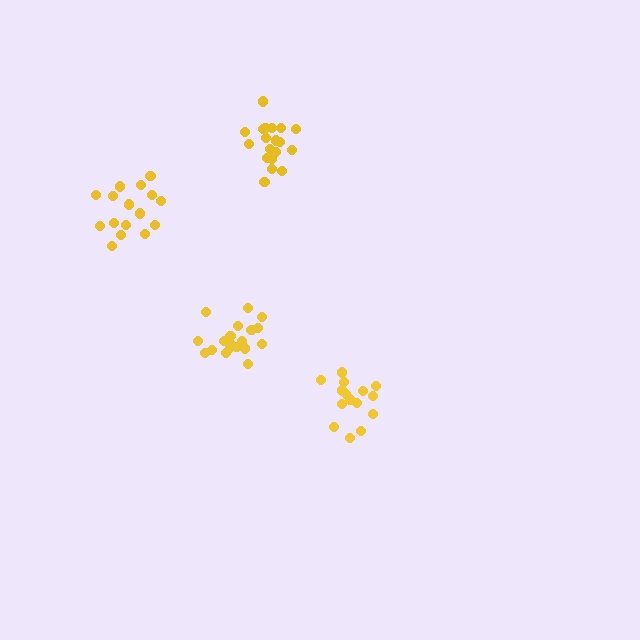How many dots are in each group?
Group 1: 16 dots, Group 2: 19 dots, Group 3: 15 dots, Group 4: 19 dots (69 total).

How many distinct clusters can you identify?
There are 4 distinct clusters.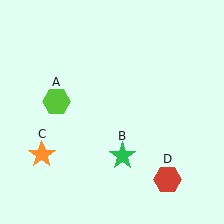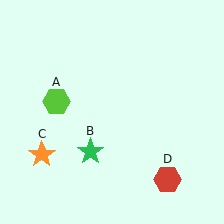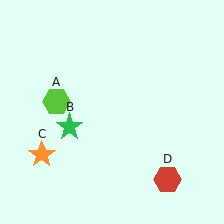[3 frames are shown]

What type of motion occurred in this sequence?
The green star (object B) rotated clockwise around the center of the scene.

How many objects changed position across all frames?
1 object changed position: green star (object B).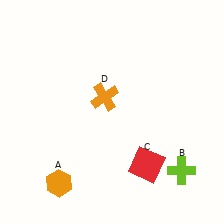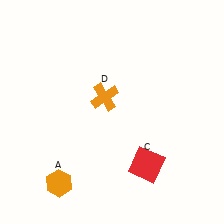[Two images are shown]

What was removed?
The lime cross (B) was removed in Image 2.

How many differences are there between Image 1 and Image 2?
There is 1 difference between the two images.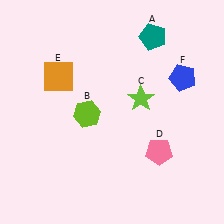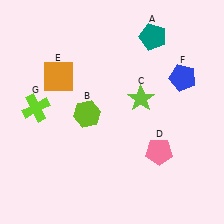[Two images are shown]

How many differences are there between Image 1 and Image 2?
There is 1 difference between the two images.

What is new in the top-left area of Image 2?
A lime cross (G) was added in the top-left area of Image 2.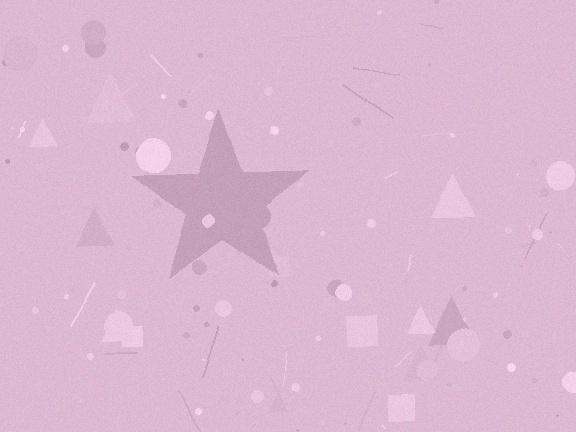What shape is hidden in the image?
A star is hidden in the image.